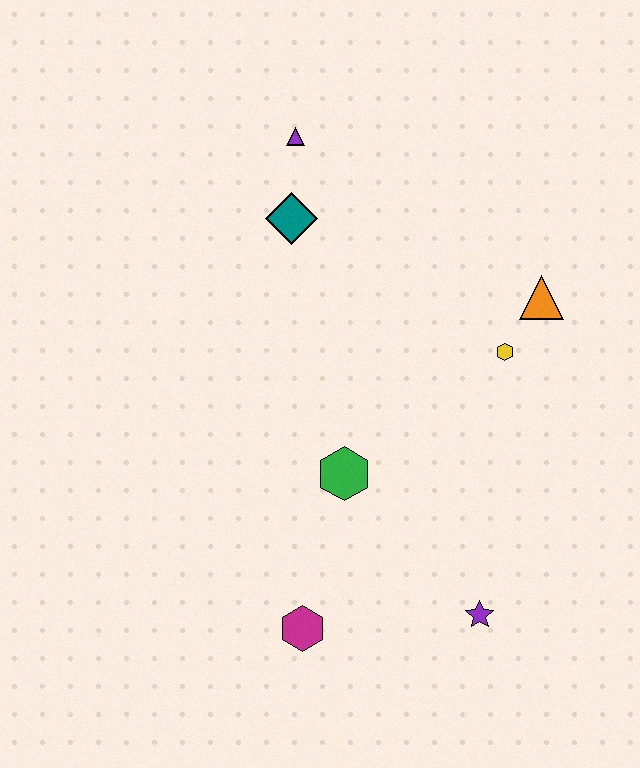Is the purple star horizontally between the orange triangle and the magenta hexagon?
Yes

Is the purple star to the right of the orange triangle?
No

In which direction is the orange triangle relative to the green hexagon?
The orange triangle is to the right of the green hexagon.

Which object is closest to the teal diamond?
The purple triangle is closest to the teal diamond.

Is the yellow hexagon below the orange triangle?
Yes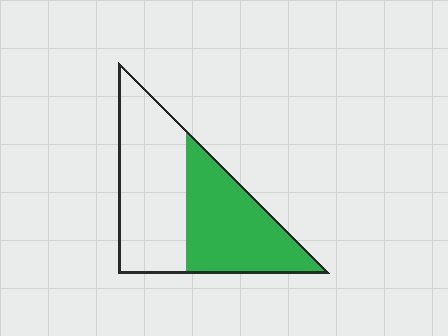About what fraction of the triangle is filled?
About one half (1/2).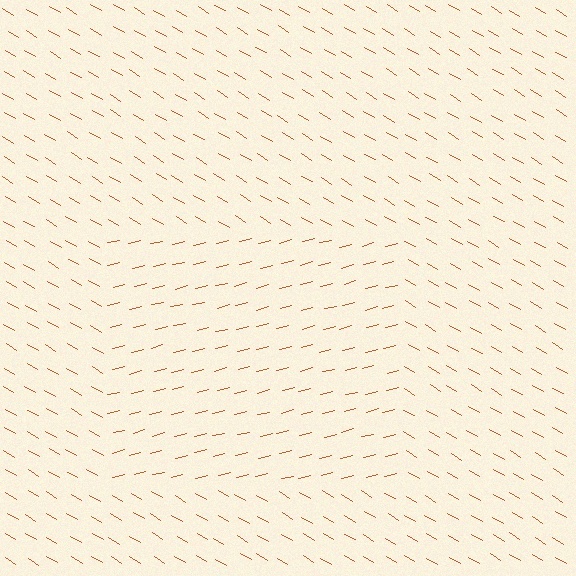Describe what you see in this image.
The image is filled with small brown line segments. A rectangle region in the image has lines oriented differently from the surrounding lines, creating a visible texture boundary.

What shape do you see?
I see a rectangle.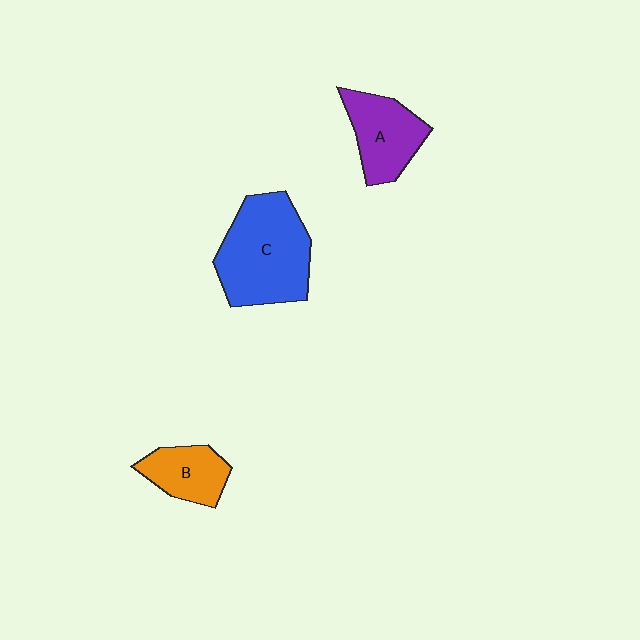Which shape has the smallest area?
Shape B (orange).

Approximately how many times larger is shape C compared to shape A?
Approximately 1.6 times.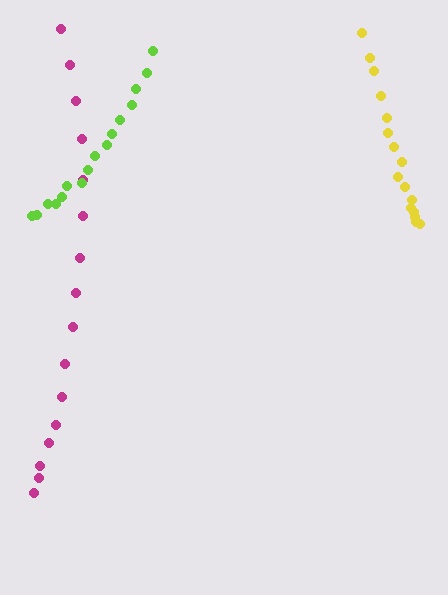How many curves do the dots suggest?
There are 3 distinct paths.